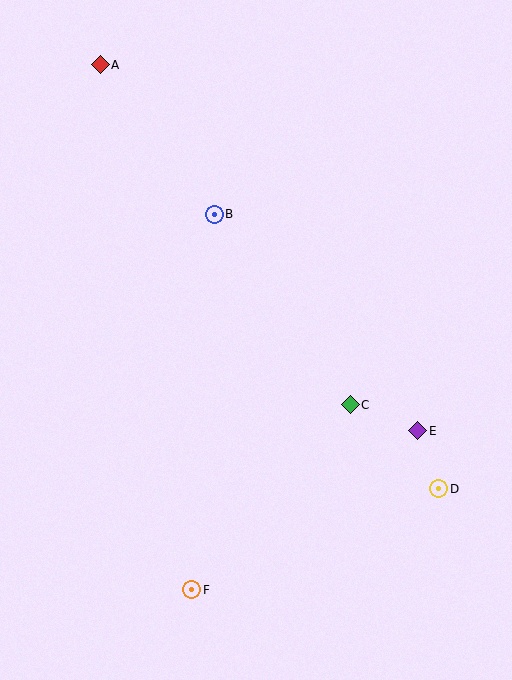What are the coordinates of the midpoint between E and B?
The midpoint between E and B is at (316, 323).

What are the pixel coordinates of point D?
Point D is at (439, 489).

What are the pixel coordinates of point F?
Point F is at (192, 590).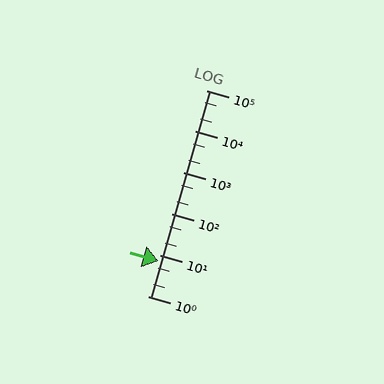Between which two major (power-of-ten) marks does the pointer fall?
The pointer is between 1 and 10.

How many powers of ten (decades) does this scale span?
The scale spans 5 decades, from 1 to 100000.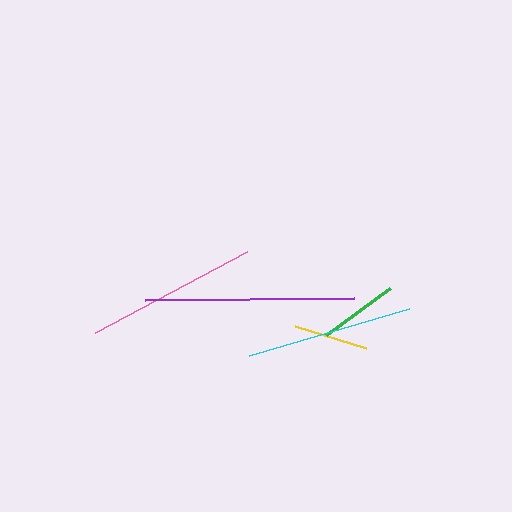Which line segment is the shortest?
The yellow line is the shortest at approximately 74 pixels.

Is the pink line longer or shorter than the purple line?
The purple line is longer than the pink line.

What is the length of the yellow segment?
The yellow segment is approximately 74 pixels long.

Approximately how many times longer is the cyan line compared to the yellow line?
The cyan line is approximately 2.3 times the length of the yellow line.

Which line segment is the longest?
The purple line is the longest at approximately 209 pixels.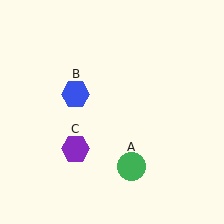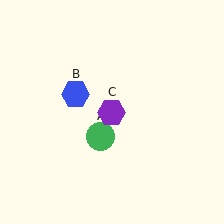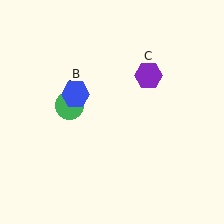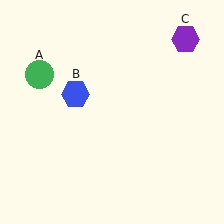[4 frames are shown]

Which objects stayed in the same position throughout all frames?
Blue hexagon (object B) remained stationary.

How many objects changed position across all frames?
2 objects changed position: green circle (object A), purple hexagon (object C).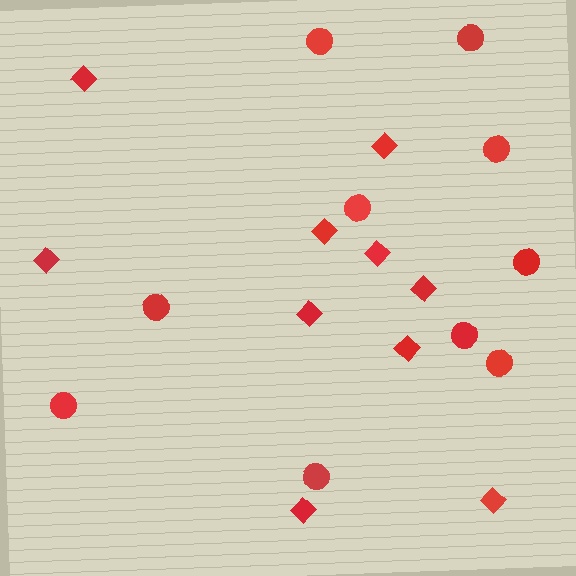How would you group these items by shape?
There are 2 groups: one group of diamonds (10) and one group of circles (10).